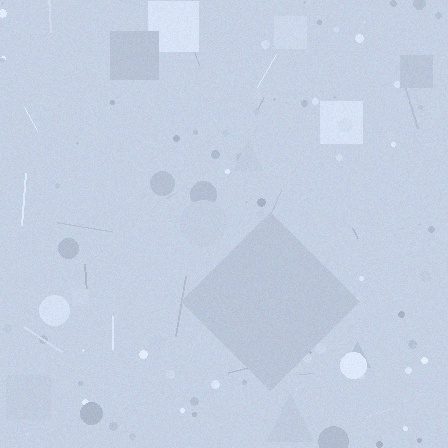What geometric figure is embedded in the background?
A diamond is embedded in the background.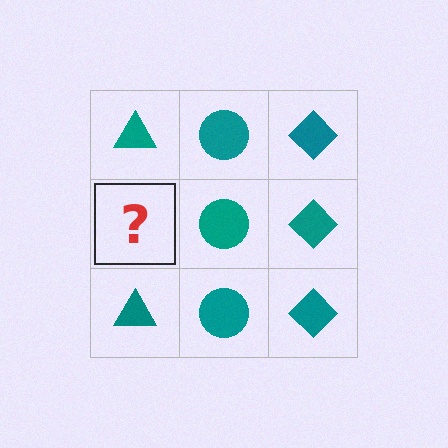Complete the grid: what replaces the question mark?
The question mark should be replaced with a teal triangle.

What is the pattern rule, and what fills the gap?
The rule is that each column has a consistent shape. The gap should be filled with a teal triangle.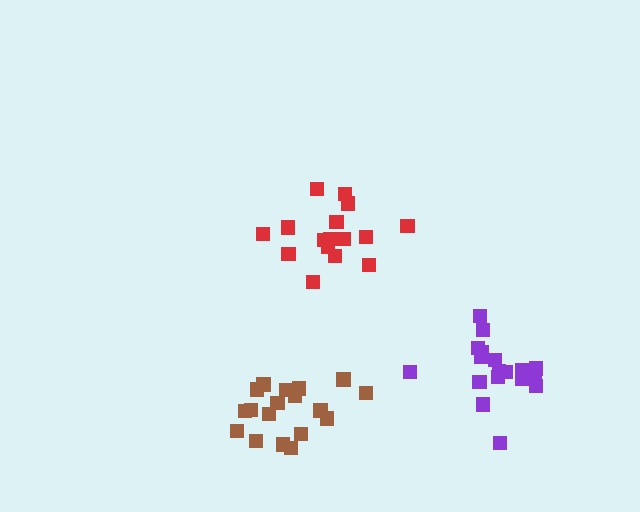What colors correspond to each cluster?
The clusters are colored: brown, red, purple.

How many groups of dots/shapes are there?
There are 3 groups.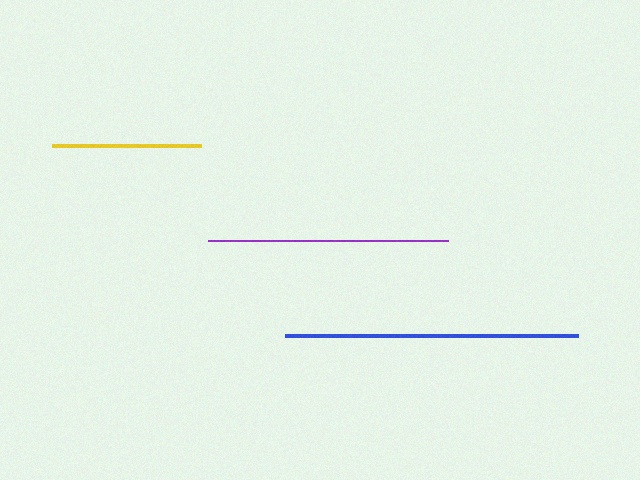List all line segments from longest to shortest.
From longest to shortest: blue, purple, yellow.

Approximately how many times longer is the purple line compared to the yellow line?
The purple line is approximately 1.6 times the length of the yellow line.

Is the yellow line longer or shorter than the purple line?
The purple line is longer than the yellow line.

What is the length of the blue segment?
The blue segment is approximately 293 pixels long.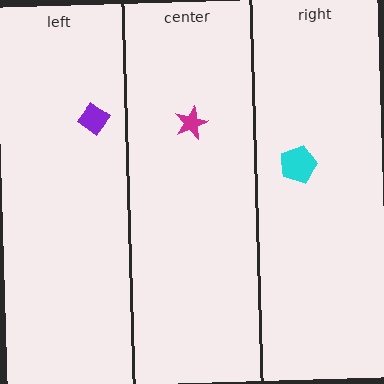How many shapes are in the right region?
1.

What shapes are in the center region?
The magenta star.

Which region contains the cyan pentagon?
The right region.